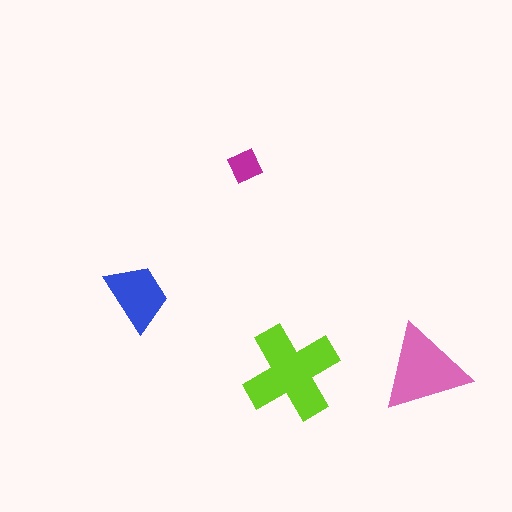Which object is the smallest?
The magenta diamond.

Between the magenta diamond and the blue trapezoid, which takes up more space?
The blue trapezoid.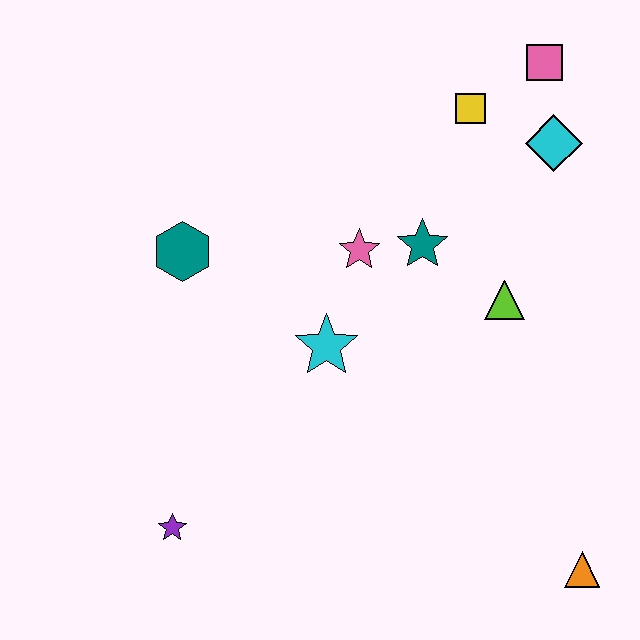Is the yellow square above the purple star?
Yes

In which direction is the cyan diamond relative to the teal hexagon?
The cyan diamond is to the right of the teal hexagon.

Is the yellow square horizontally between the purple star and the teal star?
No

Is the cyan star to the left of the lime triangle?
Yes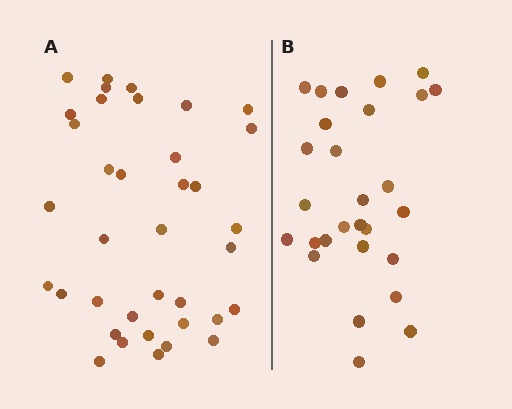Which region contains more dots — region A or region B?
Region A (the left region) has more dots.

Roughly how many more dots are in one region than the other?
Region A has roughly 8 or so more dots than region B.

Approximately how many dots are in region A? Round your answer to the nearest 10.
About 40 dots. (The exact count is 37, which rounds to 40.)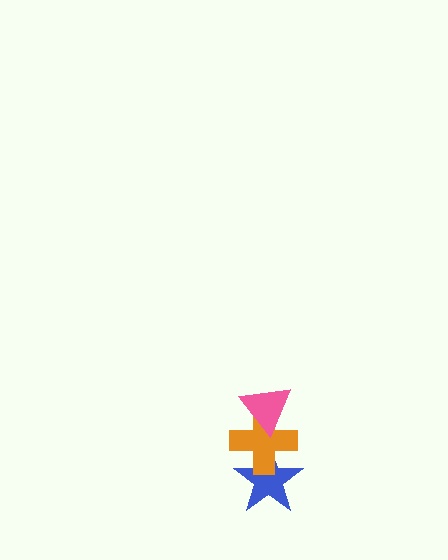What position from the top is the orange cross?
The orange cross is 2nd from the top.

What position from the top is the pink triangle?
The pink triangle is 1st from the top.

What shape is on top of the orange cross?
The pink triangle is on top of the orange cross.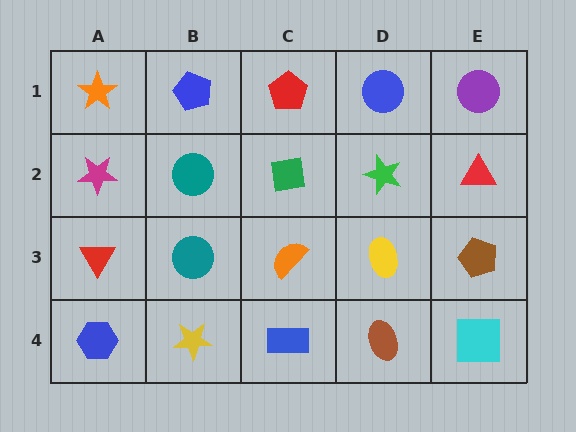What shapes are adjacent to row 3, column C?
A green square (row 2, column C), a blue rectangle (row 4, column C), a teal circle (row 3, column B), a yellow ellipse (row 3, column D).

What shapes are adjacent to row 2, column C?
A red pentagon (row 1, column C), an orange semicircle (row 3, column C), a teal circle (row 2, column B), a green star (row 2, column D).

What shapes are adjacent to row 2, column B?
A blue pentagon (row 1, column B), a teal circle (row 3, column B), a magenta star (row 2, column A), a green square (row 2, column C).